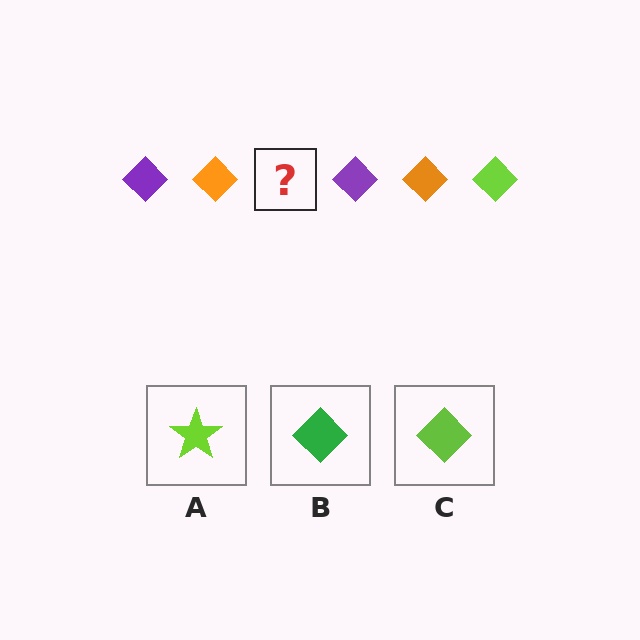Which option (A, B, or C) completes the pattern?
C.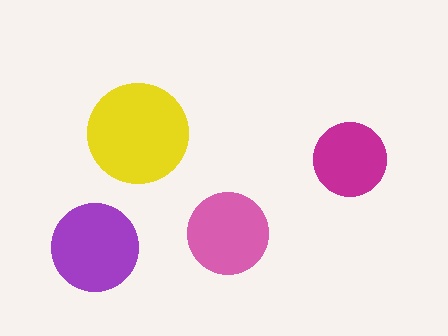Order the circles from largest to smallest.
the yellow one, the purple one, the pink one, the magenta one.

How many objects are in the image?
There are 4 objects in the image.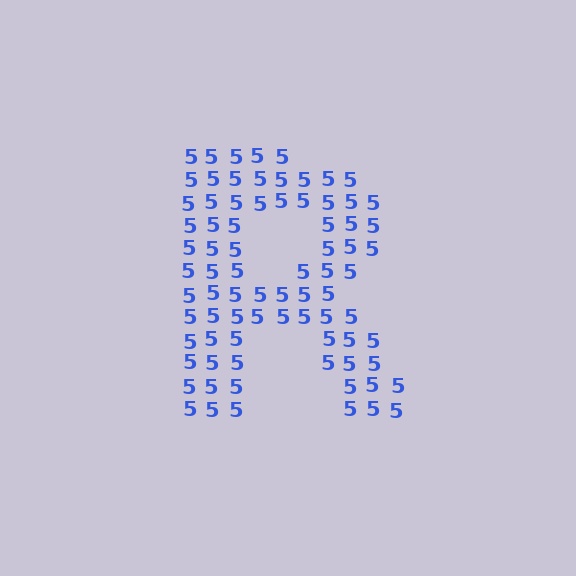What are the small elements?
The small elements are digit 5's.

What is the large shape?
The large shape is the letter R.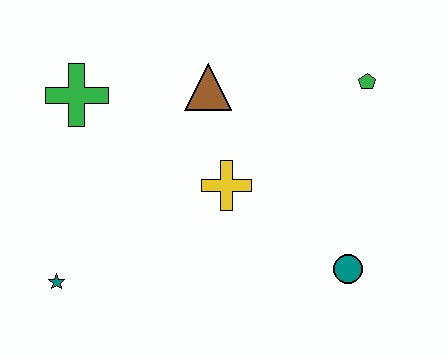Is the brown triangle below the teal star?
No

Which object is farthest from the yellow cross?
The teal star is farthest from the yellow cross.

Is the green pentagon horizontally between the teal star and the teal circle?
No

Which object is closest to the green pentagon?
The brown triangle is closest to the green pentagon.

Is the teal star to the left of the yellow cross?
Yes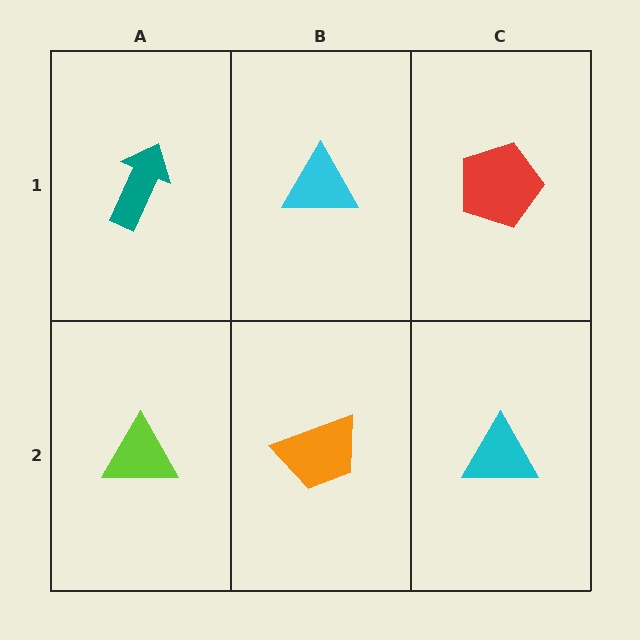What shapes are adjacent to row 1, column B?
An orange trapezoid (row 2, column B), a teal arrow (row 1, column A), a red pentagon (row 1, column C).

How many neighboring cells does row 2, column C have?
2.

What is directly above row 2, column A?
A teal arrow.